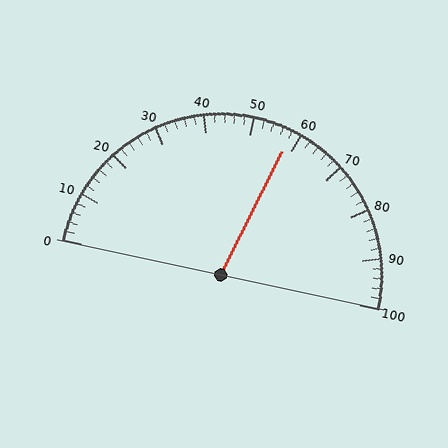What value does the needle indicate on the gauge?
The needle indicates approximately 58.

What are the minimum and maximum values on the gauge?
The gauge ranges from 0 to 100.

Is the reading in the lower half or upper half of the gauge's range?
The reading is in the upper half of the range (0 to 100).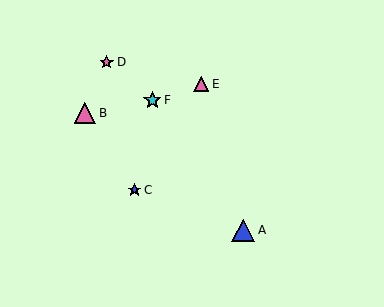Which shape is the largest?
The blue triangle (labeled A) is the largest.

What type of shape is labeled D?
Shape D is a pink star.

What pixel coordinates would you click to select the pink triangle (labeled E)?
Click at (202, 84) to select the pink triangle E.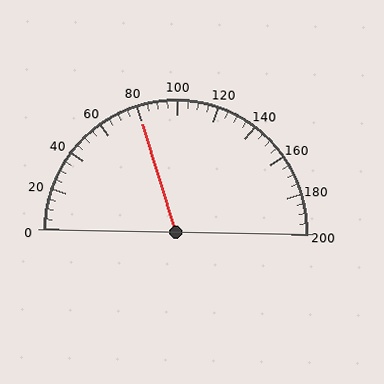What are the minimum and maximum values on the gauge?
The gauge ranges from 0 to 200.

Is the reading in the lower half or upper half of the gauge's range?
The reading is in the lower half of the range (0 to 200).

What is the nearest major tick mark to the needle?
The nearest major tick mark is 80.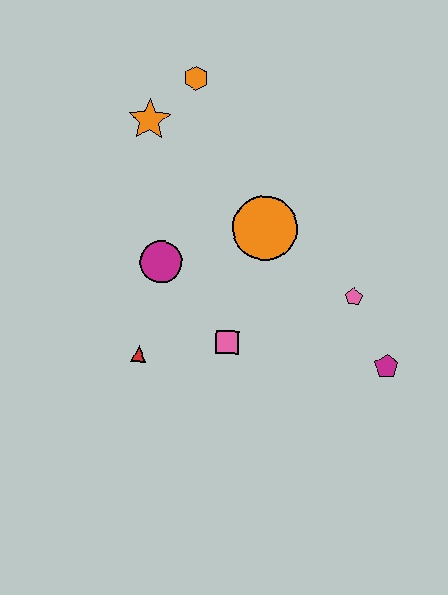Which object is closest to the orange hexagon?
The orange star is closest to the orange hexagon.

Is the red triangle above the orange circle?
No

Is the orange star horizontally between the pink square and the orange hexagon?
No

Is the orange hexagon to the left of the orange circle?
Yes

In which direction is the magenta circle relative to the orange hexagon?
The magenta circle is below the orange hexagon.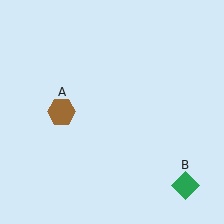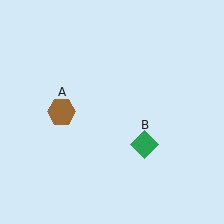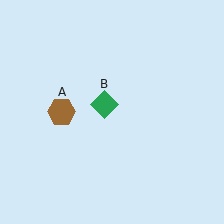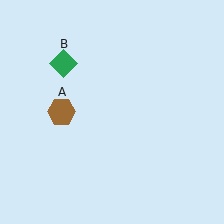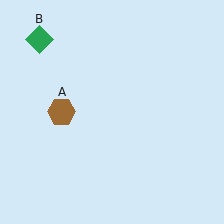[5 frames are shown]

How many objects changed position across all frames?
1 object changed position: green diamond (object B).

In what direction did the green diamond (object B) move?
The green diamond (object B) moved up and to the left.